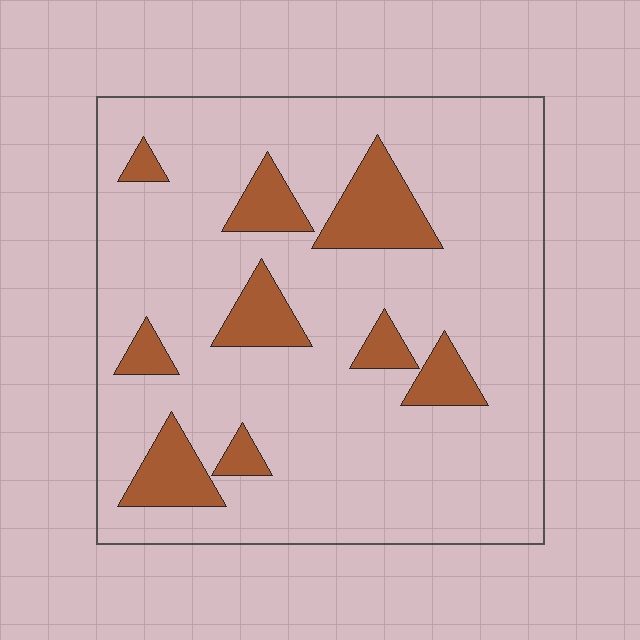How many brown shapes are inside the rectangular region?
9.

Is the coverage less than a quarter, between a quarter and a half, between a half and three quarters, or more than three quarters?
Less than a quarter.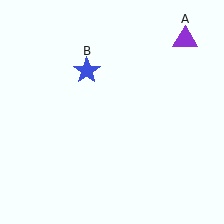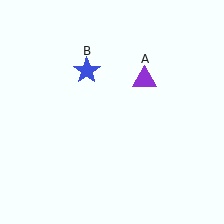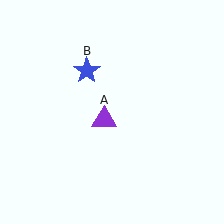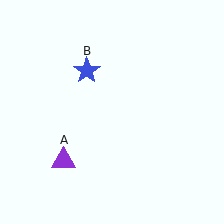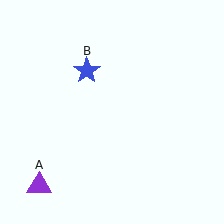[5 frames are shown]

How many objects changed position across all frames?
1 object changed position: purple triangle (object A).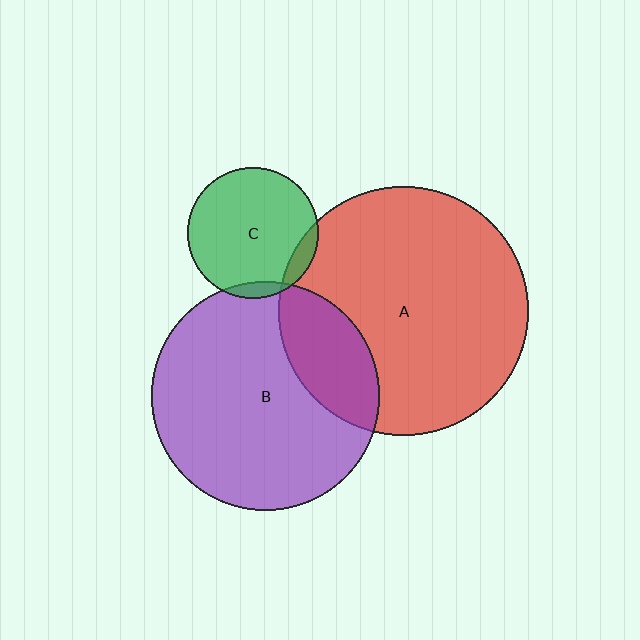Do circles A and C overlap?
Yes.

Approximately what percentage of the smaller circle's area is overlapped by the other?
Approximately 10%.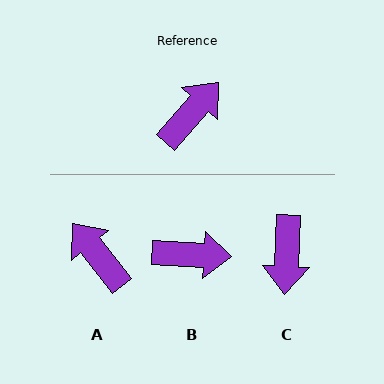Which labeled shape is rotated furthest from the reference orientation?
C, about 142 degrees away.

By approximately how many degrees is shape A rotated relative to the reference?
Approximately 80 degrees counter-clockwise.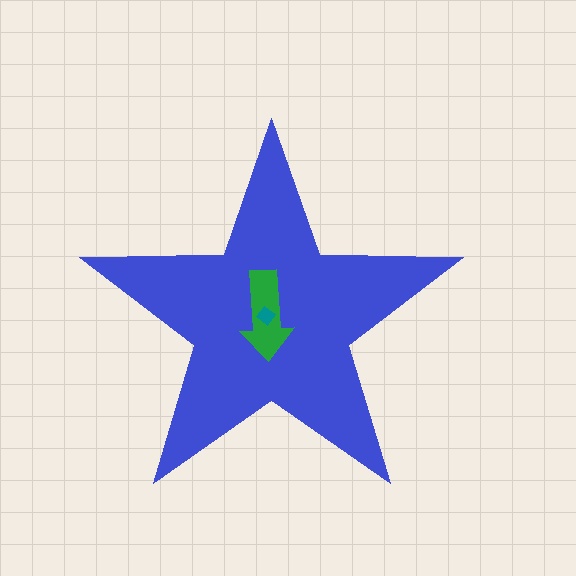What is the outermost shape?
The blue star.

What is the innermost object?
The teal diamond.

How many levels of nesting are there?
3.